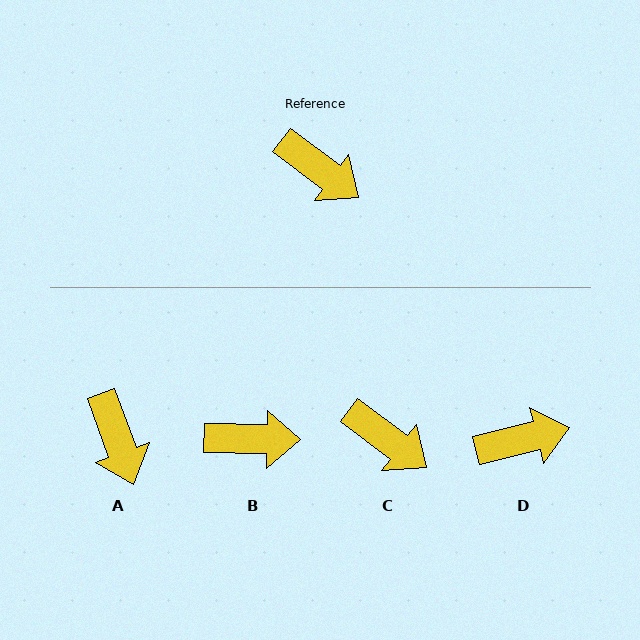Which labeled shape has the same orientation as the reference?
C.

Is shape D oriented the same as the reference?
No, it is off by about 51 degrees.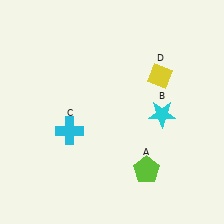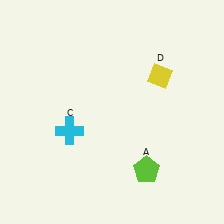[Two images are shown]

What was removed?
The cyan star (B) was removed in Image 2.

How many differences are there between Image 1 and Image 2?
There is 1 difference between the two images.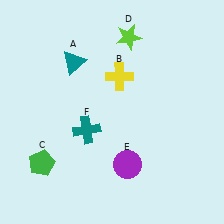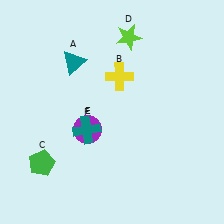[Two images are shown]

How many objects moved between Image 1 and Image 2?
1 object moved between the two images.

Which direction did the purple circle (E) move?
The purple circle (E) moved left.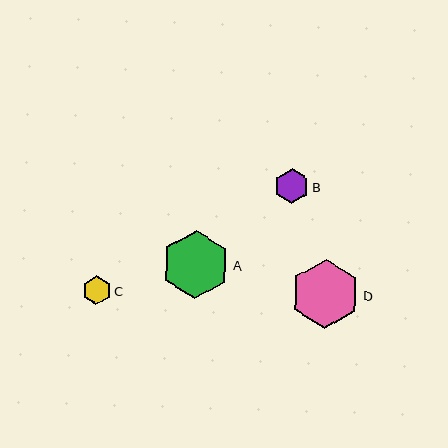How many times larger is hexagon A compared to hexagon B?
Hexagon A is approximately 2.0 times the size of hexagon B.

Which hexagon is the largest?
Hexagon D is the largest with a size of approximately 69 pixels.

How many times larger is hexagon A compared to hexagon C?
Hexagon A is approximately 2.4 times the size of hexagon C.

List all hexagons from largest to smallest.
From largest to smallest: D, A, B, C.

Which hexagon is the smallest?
Hexagon C is the smallest with a size of approximately 28 pixels.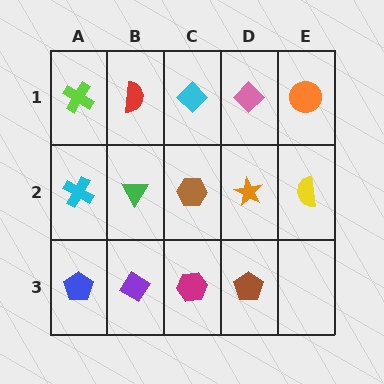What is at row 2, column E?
A yellow semicircle.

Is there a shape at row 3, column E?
No, that cell is empty.